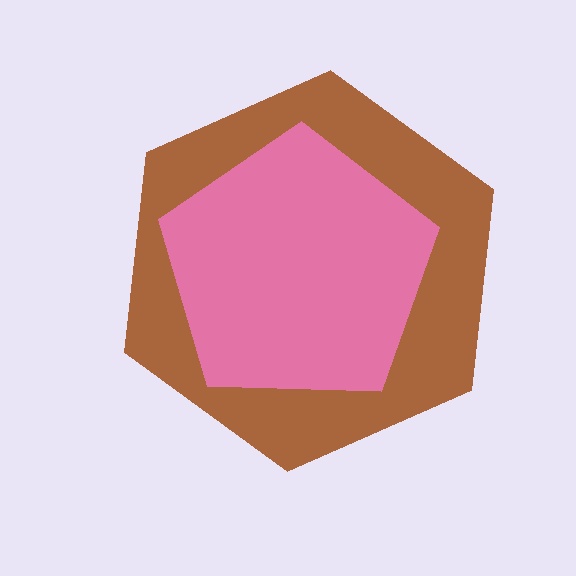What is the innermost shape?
The pink pentagon.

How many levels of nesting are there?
2.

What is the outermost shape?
The brown hexagon.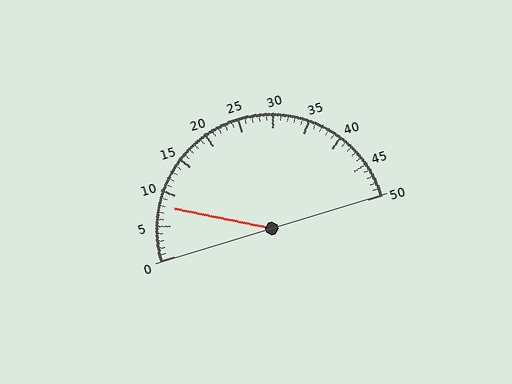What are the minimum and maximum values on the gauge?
The gauge ranges from 0 to 50.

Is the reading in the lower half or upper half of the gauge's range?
The reading is in the lower half of the range (0 to 50).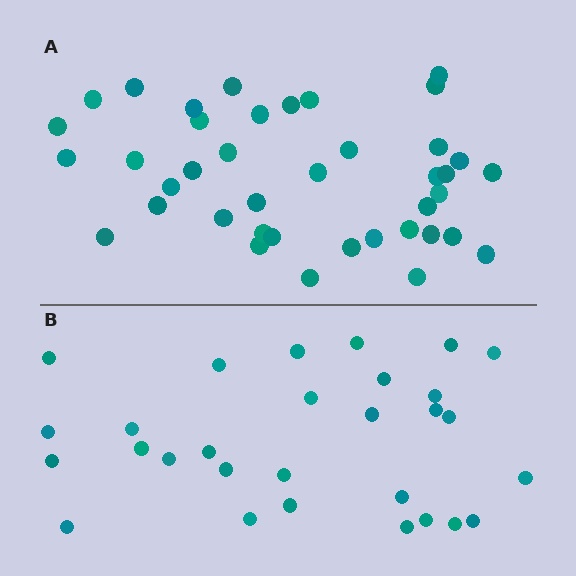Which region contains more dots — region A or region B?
Region A (the top region) has more dots.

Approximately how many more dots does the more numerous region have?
Region A has roughly 12 or so more dots than region B.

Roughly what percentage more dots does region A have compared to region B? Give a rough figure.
About 40% more.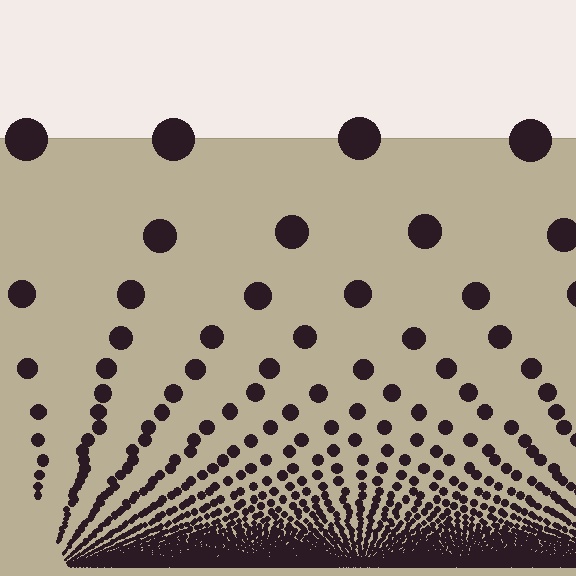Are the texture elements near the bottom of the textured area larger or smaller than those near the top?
Smaller. The gradient is inverted — elements near the bottom are smaller and denser.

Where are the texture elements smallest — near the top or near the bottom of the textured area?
Near the bottom.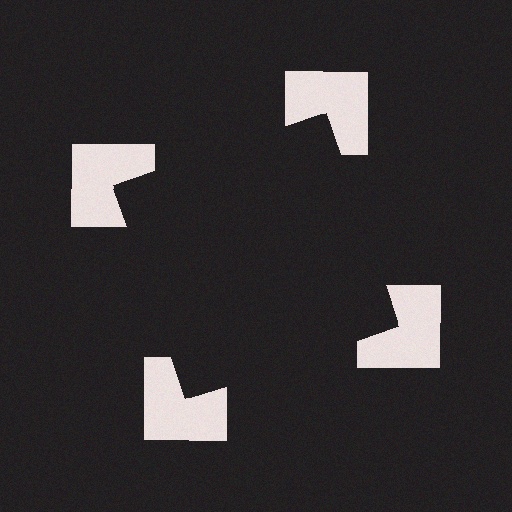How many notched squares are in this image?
There are 4 — one at each vertex of the illusory square.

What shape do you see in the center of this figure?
An illusory square — its edges are inferred from the aligned wedge cuts in the notched squares, not physically drawn.